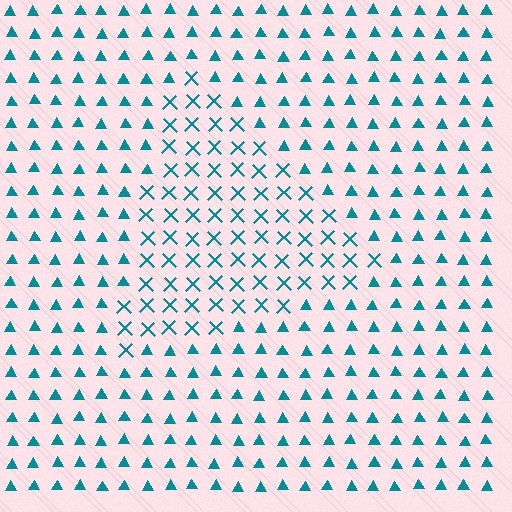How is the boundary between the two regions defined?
The boundary is defined by a change in element shape: X marks inside vs. triangles outside. All elements share the same color and spacing.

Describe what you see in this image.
The image is filled with small teal elements arranged in a uniform grid. A triangle-shaped region contains X marks, while the surrounding area contains triangles. The boundary is defined purely by the change in element shape.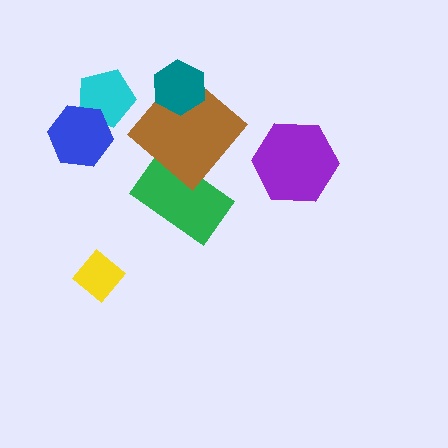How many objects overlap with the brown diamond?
2 objects overlap with the brown diamond.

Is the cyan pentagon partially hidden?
Yes, it is partially covered by another shape.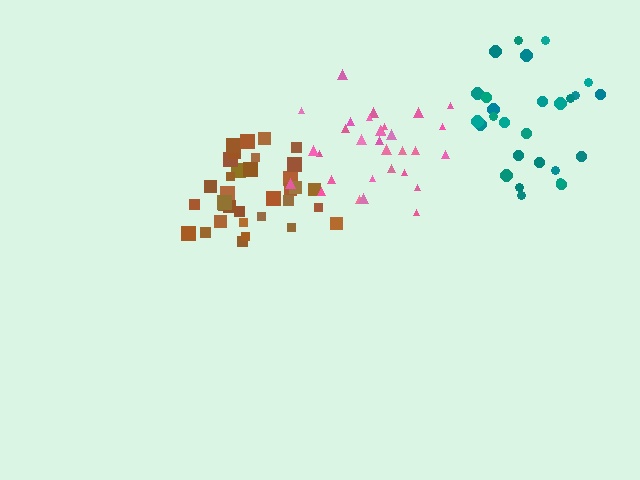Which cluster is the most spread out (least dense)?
Teal.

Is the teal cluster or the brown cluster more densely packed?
Brown.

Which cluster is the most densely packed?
Brown.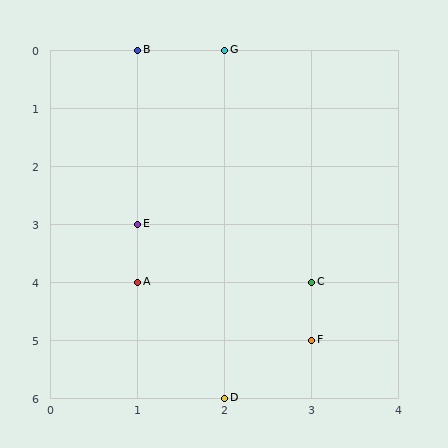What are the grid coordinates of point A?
Point A is at grid coordinates (1, 4).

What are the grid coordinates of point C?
Point C is at grid coordinates (3, 4).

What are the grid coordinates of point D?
Point D is at grid coordinates (2, 6).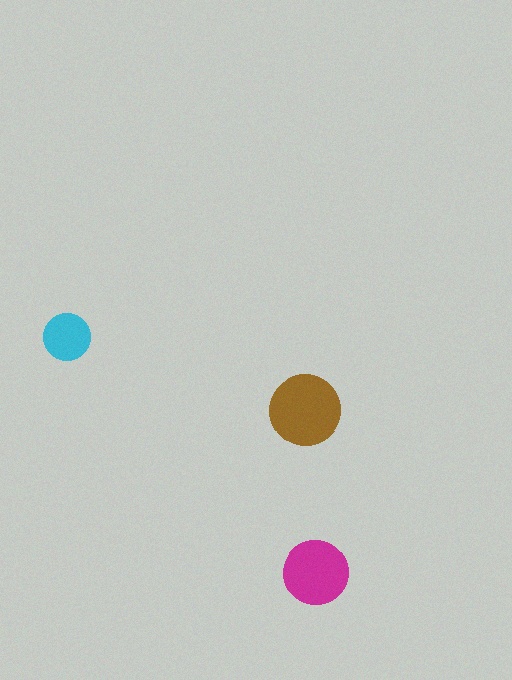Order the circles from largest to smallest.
the brown one, the magenta one, the cyan one.